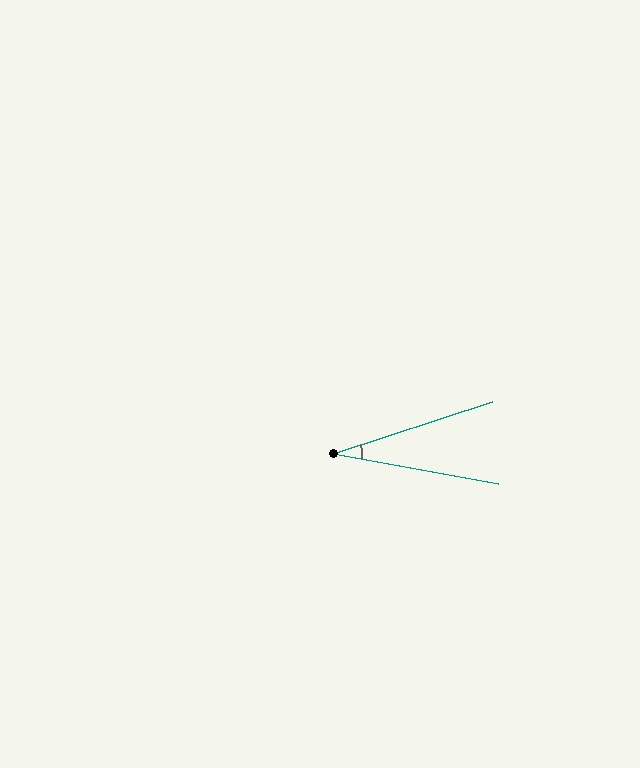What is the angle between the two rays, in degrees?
Approximately 28 degrees.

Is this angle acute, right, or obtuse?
It is acute.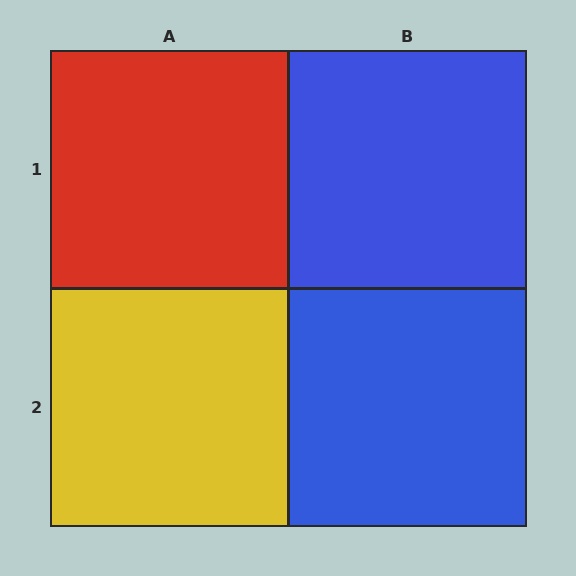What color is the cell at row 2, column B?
Blue.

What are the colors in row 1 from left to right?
Red, blue.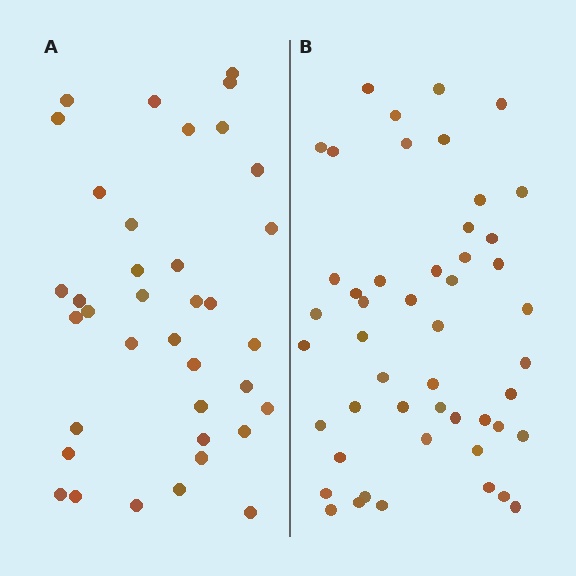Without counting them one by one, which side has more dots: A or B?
Region B (the right region) has more dots.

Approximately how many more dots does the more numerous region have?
Region B has roughly 12 or so more dots than region A.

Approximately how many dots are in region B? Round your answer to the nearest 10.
About 50 dots. (The exact count is 49, which rounds to 50.)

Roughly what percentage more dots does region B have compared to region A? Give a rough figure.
About 30% more.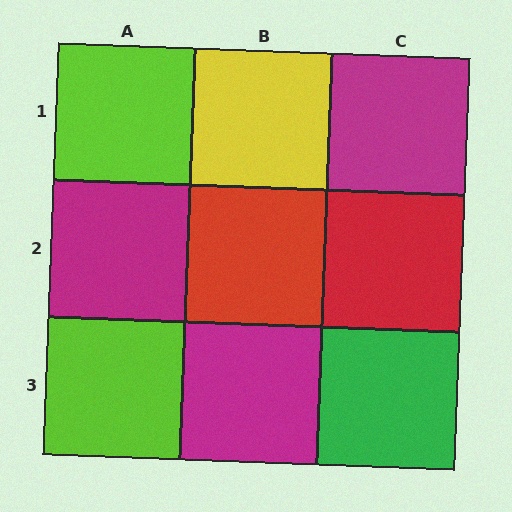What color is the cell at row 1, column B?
Yellow.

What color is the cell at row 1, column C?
Magenta.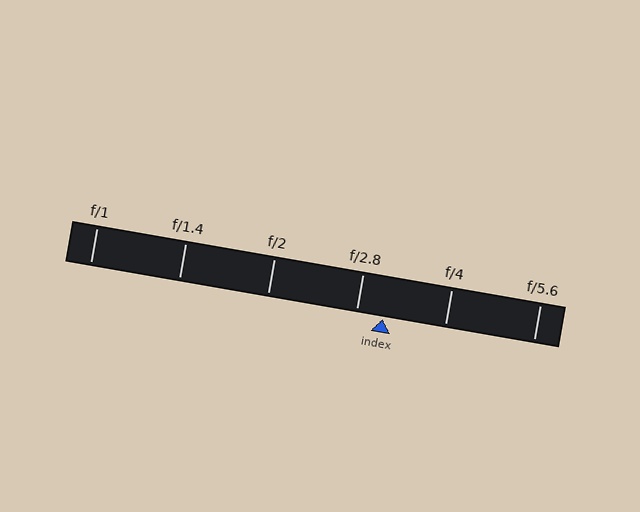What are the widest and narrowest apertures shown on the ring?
The widest aperture shown is f/1 and the narrowest is f/5.6.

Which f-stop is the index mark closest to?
The index mark is closest to f/2.8.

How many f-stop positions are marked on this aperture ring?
There are 6 f-stop positions marked.